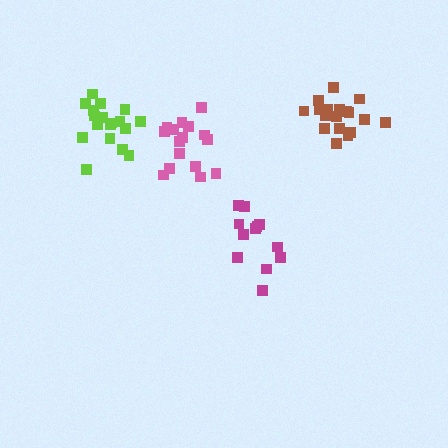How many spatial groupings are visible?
There are 4 spatial groupings.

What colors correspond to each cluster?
The clusters are colored: magenta, pink, brown, lime.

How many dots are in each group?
Group 1: 12 dots, Group 2: 16 dots, Group 3: 18 dots, Group 4: 18 dots (64 total).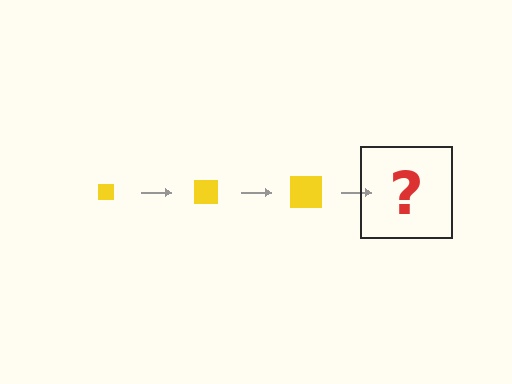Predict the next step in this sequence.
The next step is a yellow square, larger than the previous one.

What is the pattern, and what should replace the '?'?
The pattern is that the square gets progressively larger each step. The '?' should be a yellow square, larger than the previous one.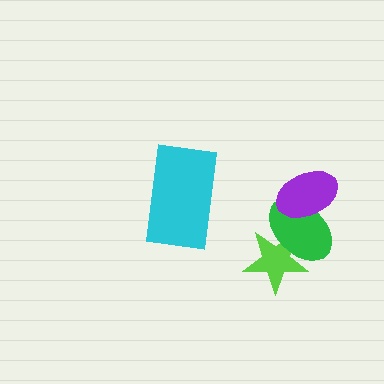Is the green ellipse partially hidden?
Yes, it is partially covered by another shape.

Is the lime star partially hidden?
Yes, it is partially covered by another shape.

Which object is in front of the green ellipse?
The purple ellipse is in front of the green ellipse.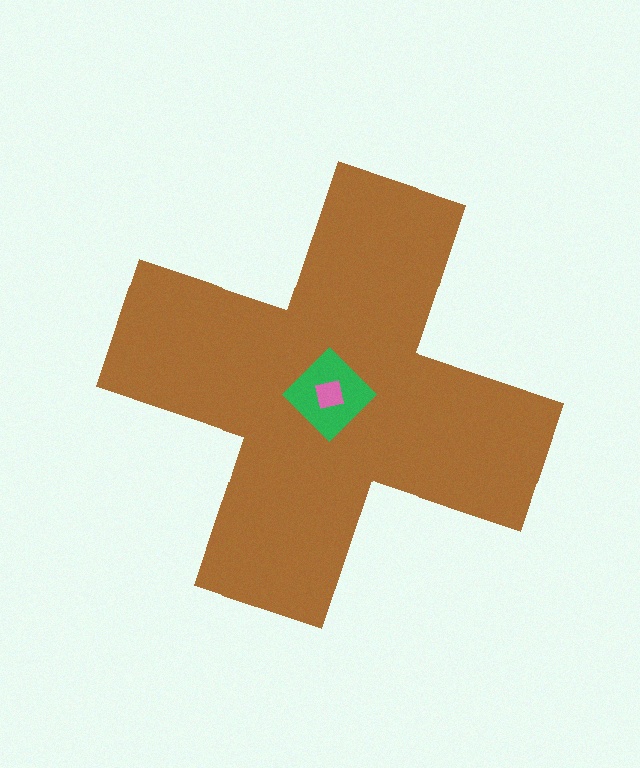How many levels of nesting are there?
3.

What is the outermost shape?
The brown cross.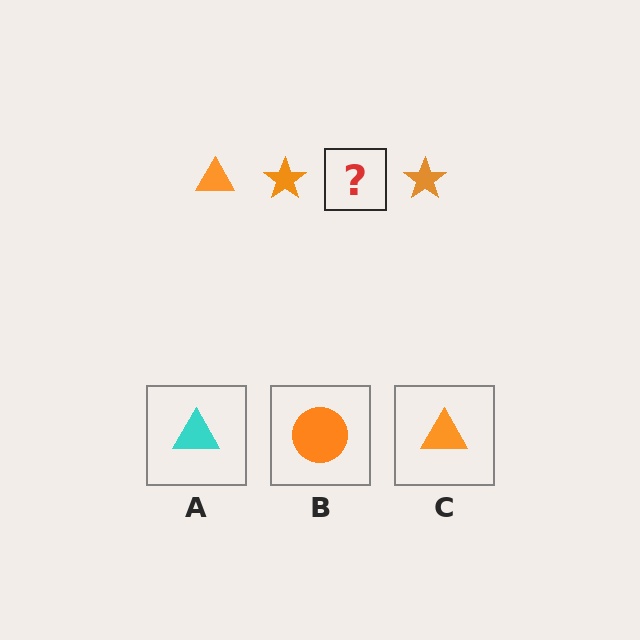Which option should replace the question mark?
Option C.